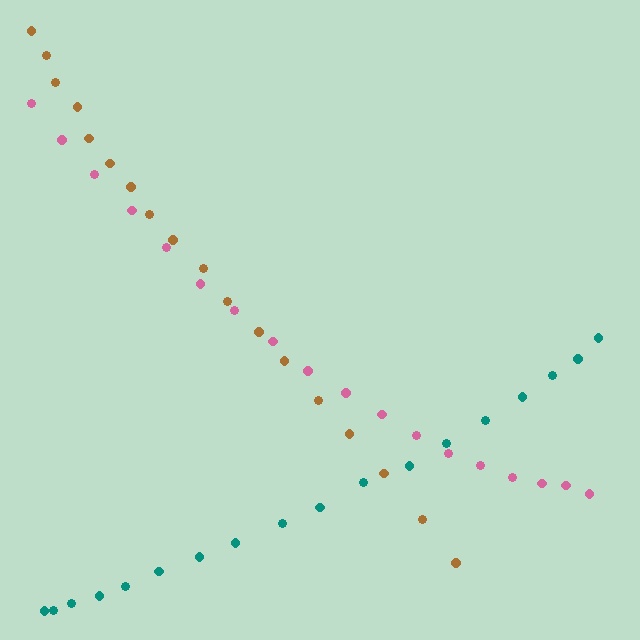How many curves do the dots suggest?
There are 3 distinct paths.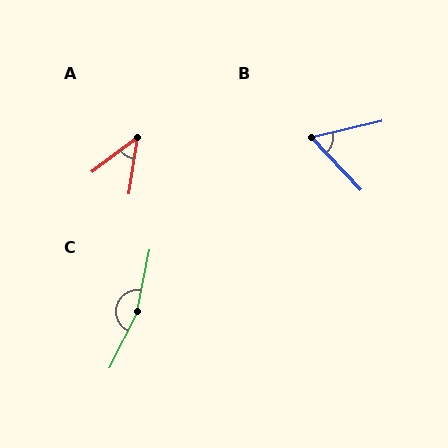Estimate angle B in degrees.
Approximately 60 degrees.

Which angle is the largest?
C, at approximately 165 degrees.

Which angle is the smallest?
A, at approximately 44 degrees.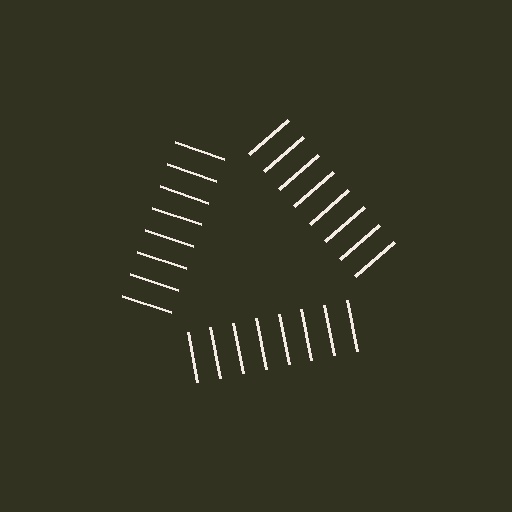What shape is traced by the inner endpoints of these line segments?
An illusory triangle — the line segments terminate on its edges but no continuous stroke is drawn.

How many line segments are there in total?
24 — 8 along each of the 3 edges.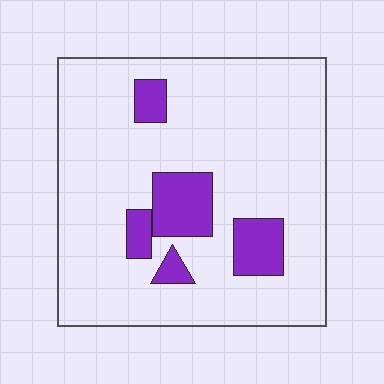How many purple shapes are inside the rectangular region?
5.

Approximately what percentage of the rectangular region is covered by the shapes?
Approximately 15%.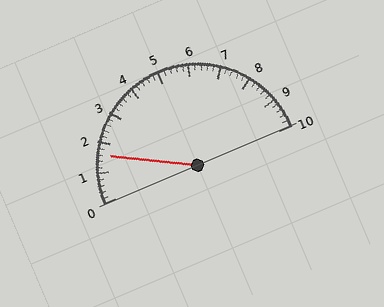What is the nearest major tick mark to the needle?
The nearest major tick mark is 2.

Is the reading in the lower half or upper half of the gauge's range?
The reading is in the lower half of the range (0 to 10).